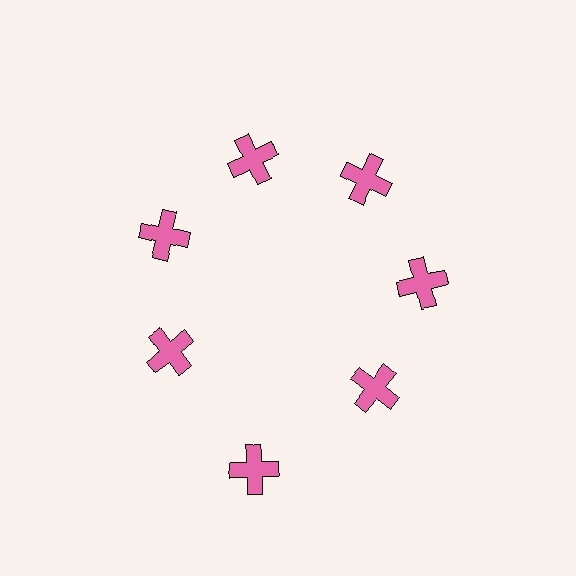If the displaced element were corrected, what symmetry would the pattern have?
It would have 7-fold rotational symmetry — the pattern would map onto itself every 51 degrees.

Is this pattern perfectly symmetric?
No. The 7 pink crosses are arranged in a ring, but one element near the 6 o'clock position is pushed outward from the center, breaking the 7-fold rotational symmetry.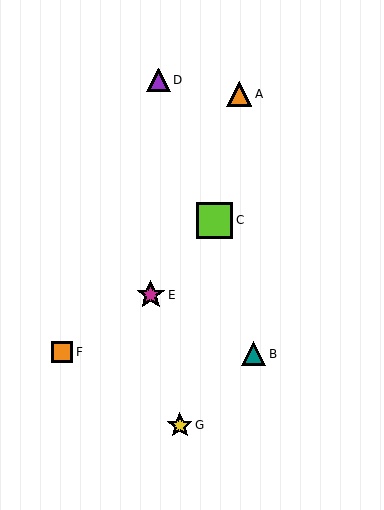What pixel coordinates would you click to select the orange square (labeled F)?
Click at (62, 352) to select the orange square F.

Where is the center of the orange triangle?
The center of the orange triangle is at (239, 94).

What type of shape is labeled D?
Shape D is a purple triangle.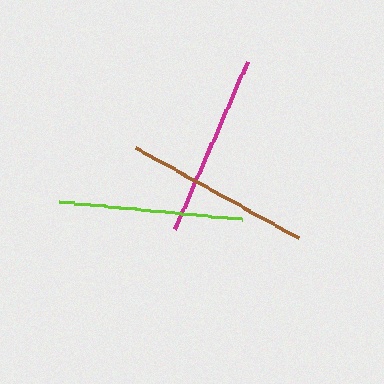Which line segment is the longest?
The brown line is the longest at approximately 186 pixels.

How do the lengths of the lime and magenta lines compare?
The lime and magenta lines are approximately the same length.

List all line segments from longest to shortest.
From longest to shortest: brown, lime, magenta.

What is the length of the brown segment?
The brown segment is approximately 186 pixels long.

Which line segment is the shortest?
The magenta line is the shortest at approximately 183 pixels.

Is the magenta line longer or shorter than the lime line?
The lime line is longer than the magenta line.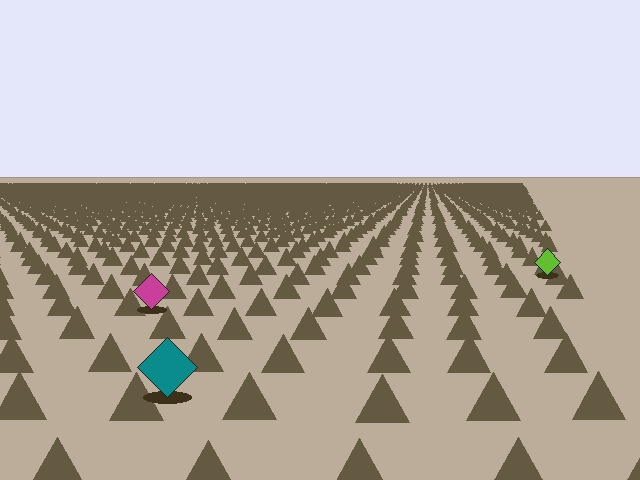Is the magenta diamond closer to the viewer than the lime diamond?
Yes. The magenta diamond is closer — you can tell from the texture gradient: the ground texture is coarser near it.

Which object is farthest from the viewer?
The lime diamond is farthest from the viewer. It appears smaller and the ground texture around it is denser.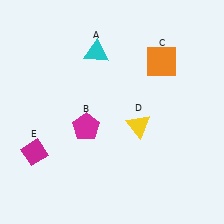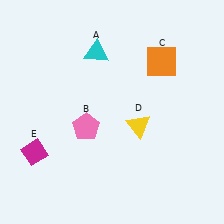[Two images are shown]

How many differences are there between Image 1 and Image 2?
There is 1 difference between the two images.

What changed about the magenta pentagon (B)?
In Image 1, B is magenta. In Image 2, it changed to pink.